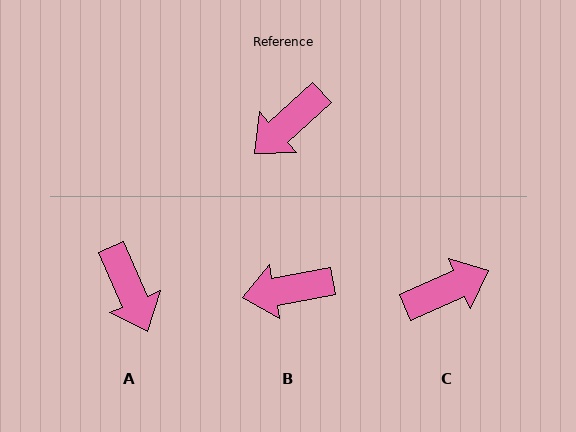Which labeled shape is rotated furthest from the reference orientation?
C, about 162 degrees away.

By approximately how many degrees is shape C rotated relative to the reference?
Approximately 162 degrees counter-clockwise.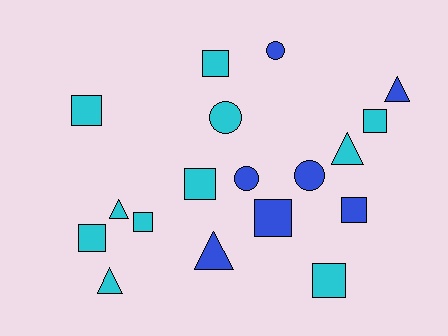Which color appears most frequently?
Cyan, with 11 objects.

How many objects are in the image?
There are 18 objects.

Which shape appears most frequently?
Square, with 9 objects.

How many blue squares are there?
There are 2 blue squares.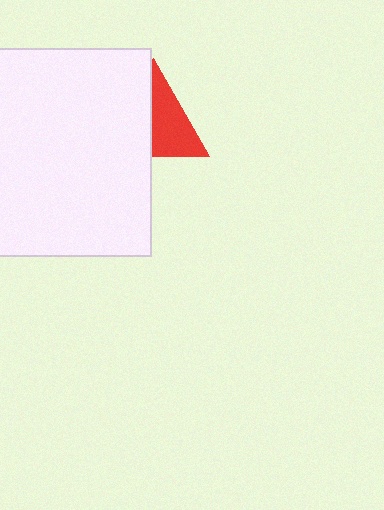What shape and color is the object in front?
The object in front is a white rectangle.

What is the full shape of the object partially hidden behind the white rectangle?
The partially hidden object is a red triangle.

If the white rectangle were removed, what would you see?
You would see the complete red triangle.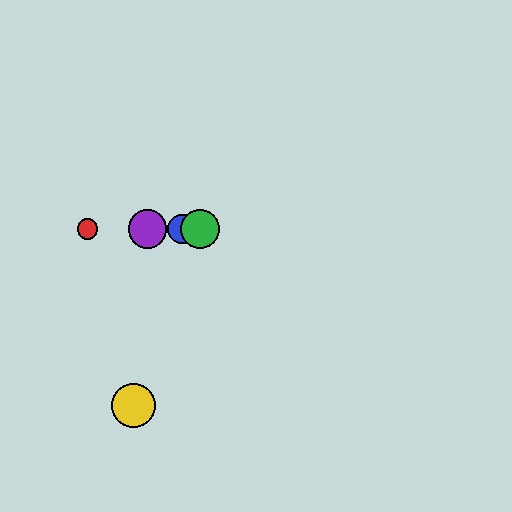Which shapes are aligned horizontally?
The red circle, the blue circle, the green circle, the purple circle are aligned horizontally.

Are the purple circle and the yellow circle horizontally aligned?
No, the purple circle is at y≈229 and the yellow circle is at y≈406.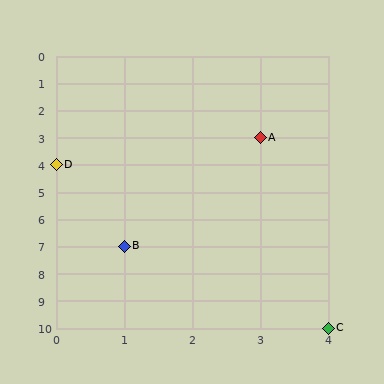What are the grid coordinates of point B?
Point B is at grid coordinates (1, 7).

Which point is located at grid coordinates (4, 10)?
Point C is at (4, 10).